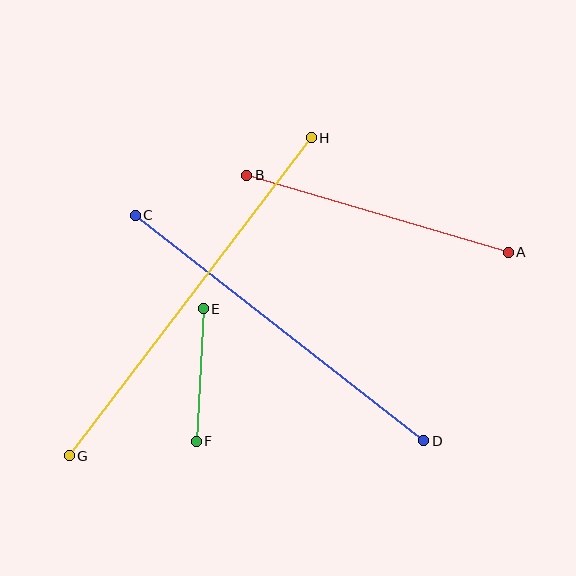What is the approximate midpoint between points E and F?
The midpoint is at approximately (200, 375) pixels.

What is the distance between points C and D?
The distance is approximately 366 pixels.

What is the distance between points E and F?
The distance is approximately 133 pixels.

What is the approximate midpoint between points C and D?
The midpoint is at approximately (279, 328) pixels.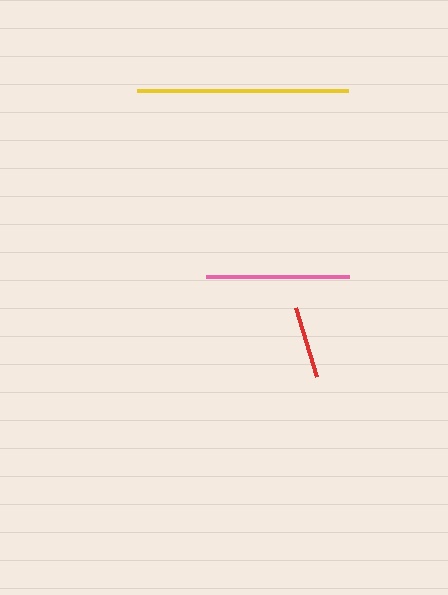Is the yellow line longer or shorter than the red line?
The yellow line is longer than the red line.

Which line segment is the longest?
The yellow line is the longest at approximately 211 pixels.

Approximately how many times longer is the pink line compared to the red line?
The pink line is approximately 2.0 times the length of the red line.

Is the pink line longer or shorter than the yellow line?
The yellow line is longer than the pink line.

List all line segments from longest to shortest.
From longest to shortest: yellow, pink, red.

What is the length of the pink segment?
The pink segment is approximately 143 pixels long.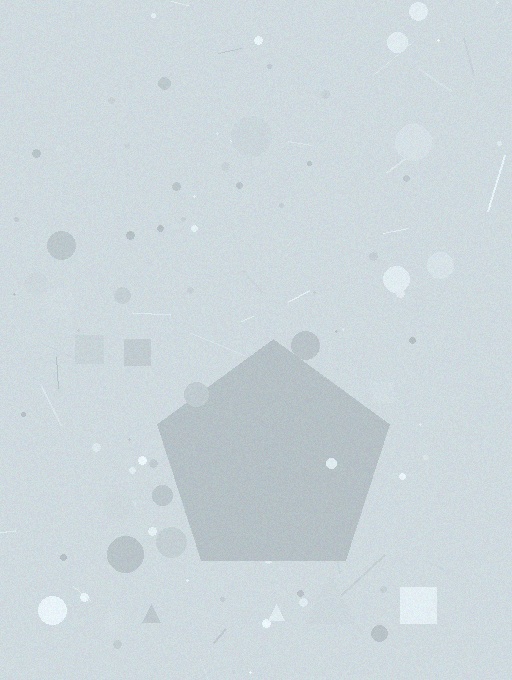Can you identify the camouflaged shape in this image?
The camouflaged shape is a pentagon.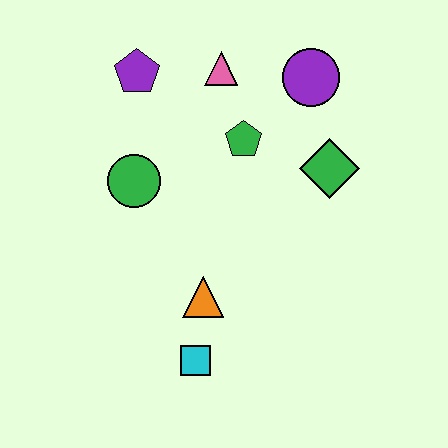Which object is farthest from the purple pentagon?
The cyan square is farthest from the purple pentagon.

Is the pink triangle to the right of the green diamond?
No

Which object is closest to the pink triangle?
The green pentagon is closest to the pink triangle.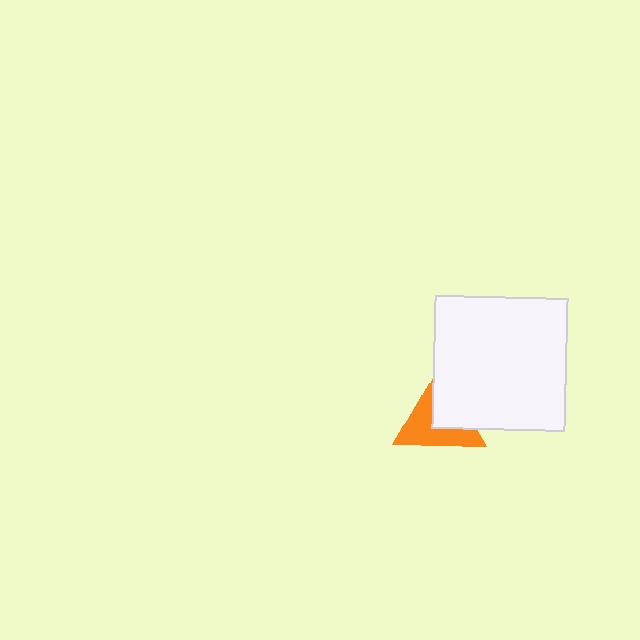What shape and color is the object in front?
The object in front is a white square.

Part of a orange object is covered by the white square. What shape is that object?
It is a triangle.